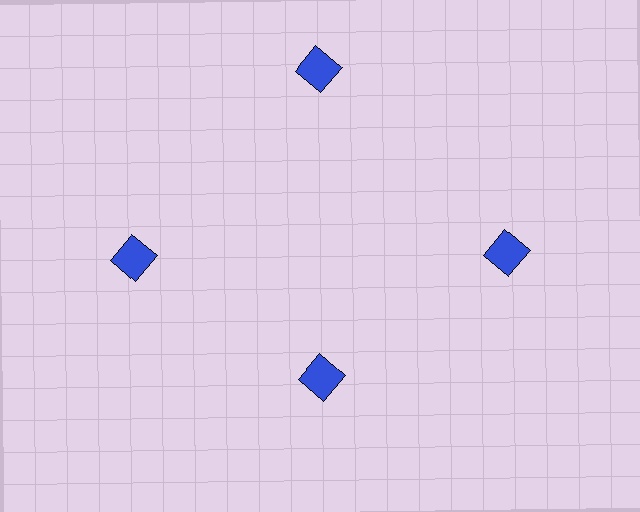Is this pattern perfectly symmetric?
No. The 4 blue squares are arranged in a ring, but one element near the 6 o'clock position is pulled inward toward the center, breaking the 4-fold rotational symmetry.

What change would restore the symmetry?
The symmetry would be restored by moving it outward, back onto the ring so that all 4 squares sit at equal angles and equal distance from the center.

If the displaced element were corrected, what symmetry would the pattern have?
It would have 4-fold rotational symmetry — the pattern would map onto itself every 90 degrees.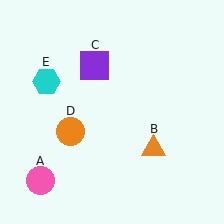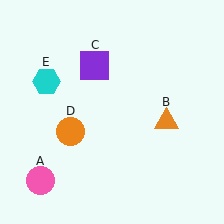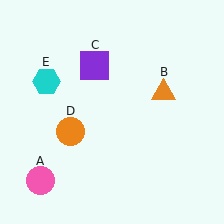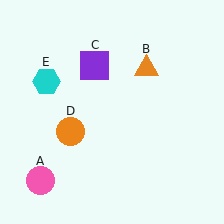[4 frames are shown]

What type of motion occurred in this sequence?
The orange triangle (object B) rotated counterclockwise around the center of the scene.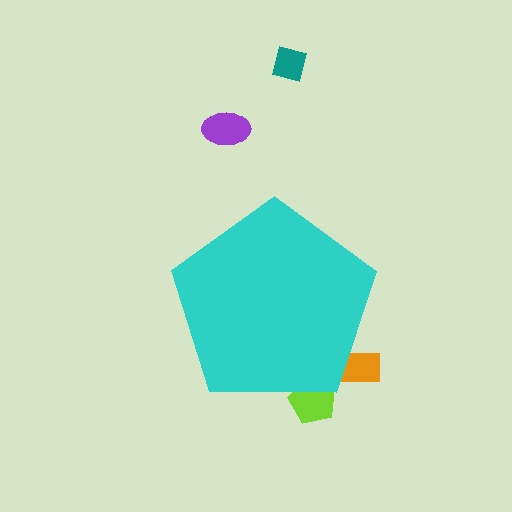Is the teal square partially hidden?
No, the teal square is fully visible.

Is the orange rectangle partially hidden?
Yes, the orange rectangle is partially hidden behind the cyan pentagon.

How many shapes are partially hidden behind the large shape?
2 shapes are partially hidden.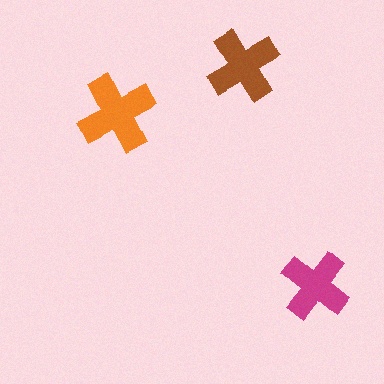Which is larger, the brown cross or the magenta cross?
The brown one.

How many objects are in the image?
There are 3 objects in the image.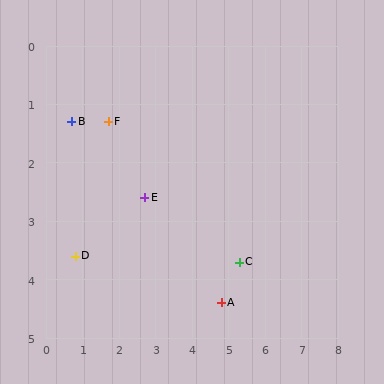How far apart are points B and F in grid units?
Points B and F are about 1.0 grid units apart.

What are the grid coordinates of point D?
Point D is at approximately (0.8, 3.6).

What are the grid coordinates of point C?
Point C is at approximately (5.3, 3.7).